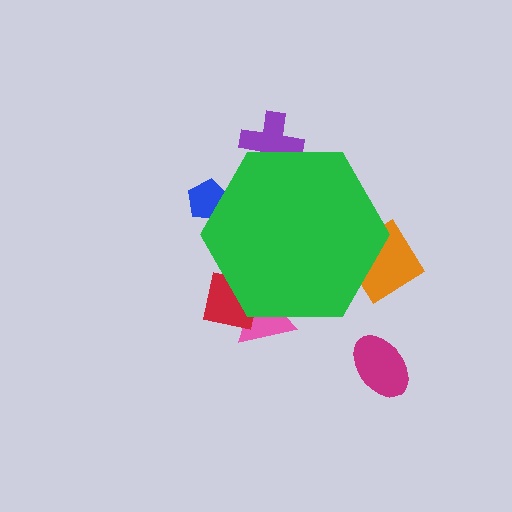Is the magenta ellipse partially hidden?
No, the magenta ellipse is fully visible.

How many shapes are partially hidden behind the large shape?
5 shapes are partially hidden.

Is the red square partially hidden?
Yes, the red square is partially hidden behind the green hexagon.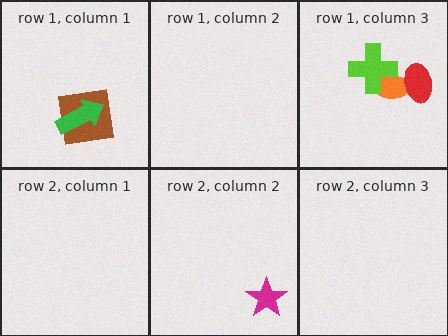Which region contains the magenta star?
The row 2, column 2 region.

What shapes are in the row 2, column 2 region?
The magenta star.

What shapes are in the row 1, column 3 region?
The orange semicircle, the lime cross, the red ellipse.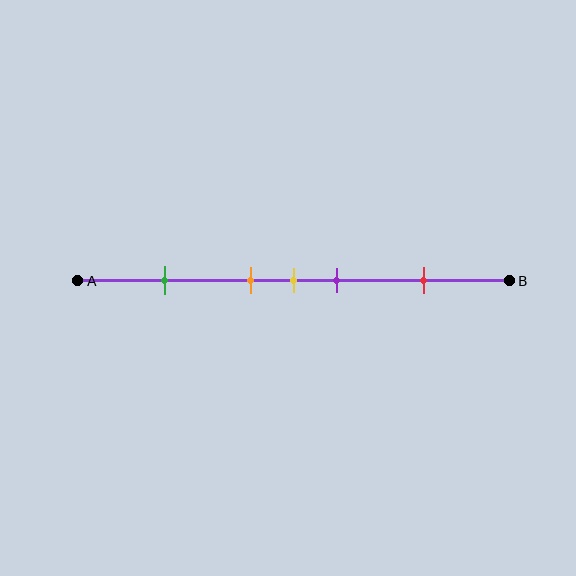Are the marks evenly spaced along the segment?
No, the marks are not evenly spaced.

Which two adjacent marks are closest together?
The orange and yellow marks are the closest adjacent pair.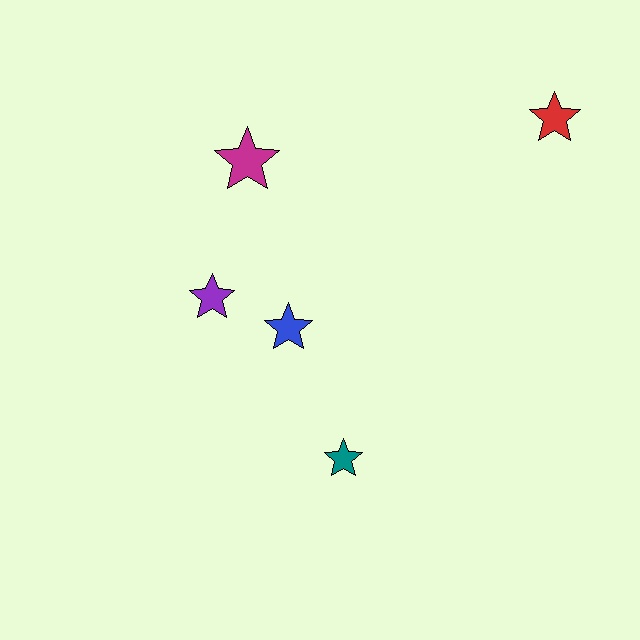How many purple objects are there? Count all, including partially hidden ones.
There is 1 purple object.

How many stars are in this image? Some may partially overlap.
There are 5 stars.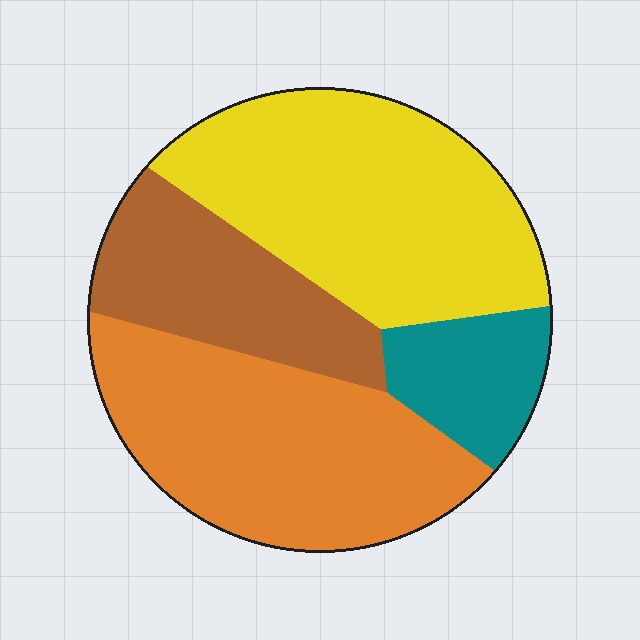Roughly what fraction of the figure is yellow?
Yellow covers around 35% of the figure.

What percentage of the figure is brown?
Brown takes up less than a quarter of the figure.